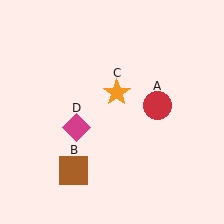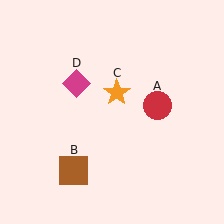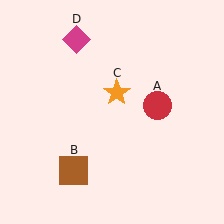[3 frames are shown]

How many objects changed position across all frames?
1 object changed position: magenta diamond (object D).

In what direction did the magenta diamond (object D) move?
The magenta diamond (object D) moved up.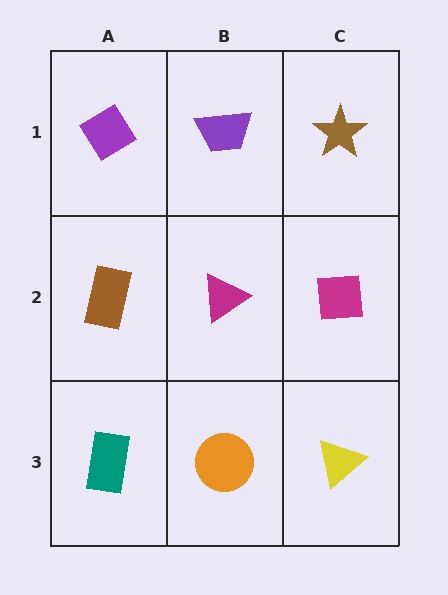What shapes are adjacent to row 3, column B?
A magenta triangle (row 2, column B), a teal rectangle (row 3, column A), a yellow triangle (row 3, column C).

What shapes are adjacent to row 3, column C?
A magenta square (row 2, column C), an orange circle (row 3, column B).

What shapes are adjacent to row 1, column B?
A magenta triangle (row 2, column B), a purple diamond (row 1, column A), a brown star (row 1, column C).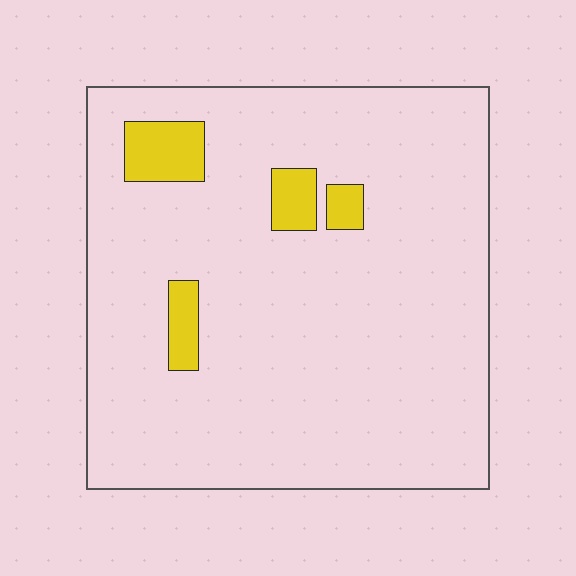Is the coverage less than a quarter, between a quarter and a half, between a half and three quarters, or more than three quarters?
Less than a quarter.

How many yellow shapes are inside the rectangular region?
4.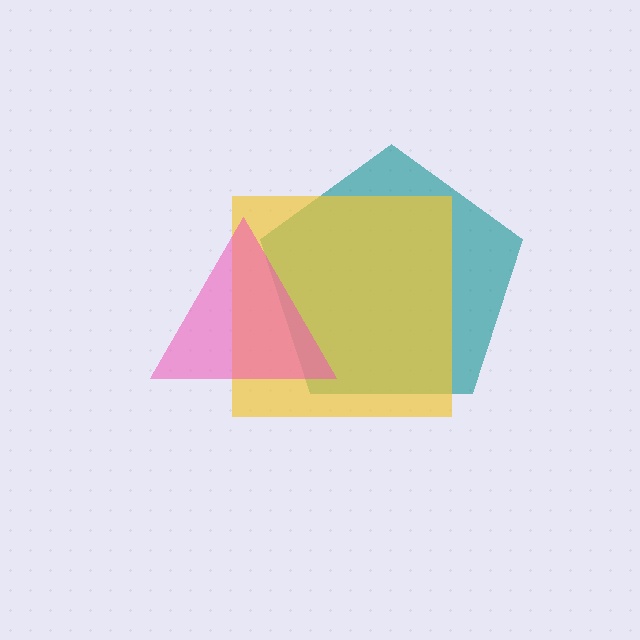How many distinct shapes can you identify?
There are 3 distinct shapes: a teal pentagon, a yellow square, a pink triangle.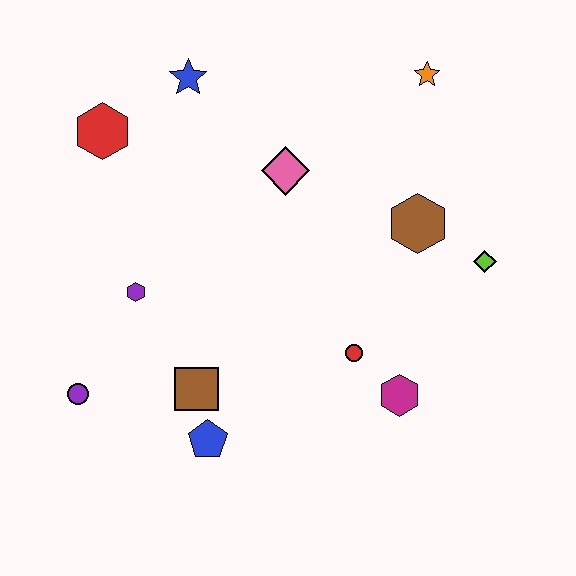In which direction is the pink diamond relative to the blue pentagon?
The pink diamond is above the blue pentagon.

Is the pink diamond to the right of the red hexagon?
Yes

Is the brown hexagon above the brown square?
Yes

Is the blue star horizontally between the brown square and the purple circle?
Yes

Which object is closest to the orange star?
The brown hexagon is closest to the orange star.